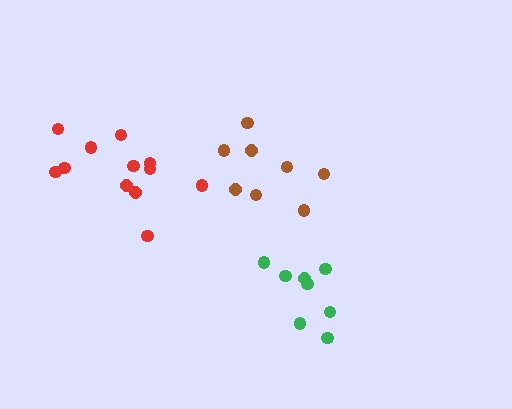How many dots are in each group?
Group 1: 12 dots, Group 2: 8 dots, Group 3: 8 dots (28 total).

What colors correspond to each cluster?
The clusters are colored: red, brown, green.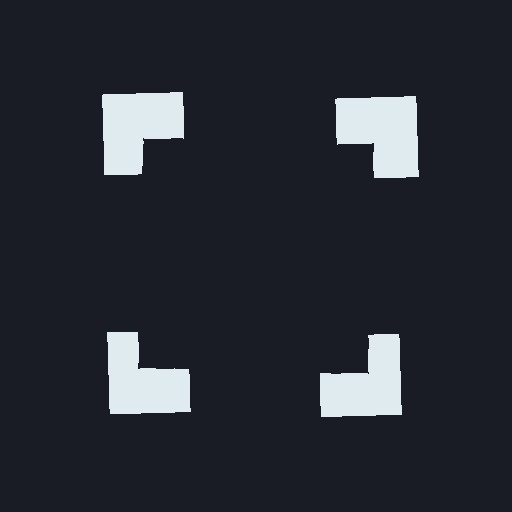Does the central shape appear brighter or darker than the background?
It typically appears slightly darker than the background, even though no actual brightness change is drawn.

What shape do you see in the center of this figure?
An illusory square — its edges are inferred from the aligned wedge cuts in the notched squares, not physically drawn.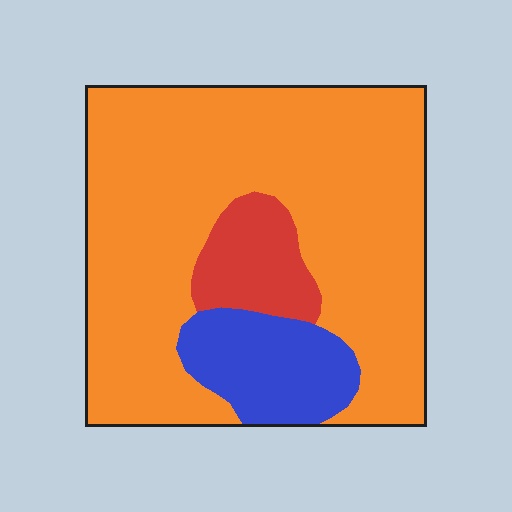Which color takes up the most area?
Orange, at roughly 75%.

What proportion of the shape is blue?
Blue takes up about one eighth (1/8) of the shape.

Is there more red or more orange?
Orange.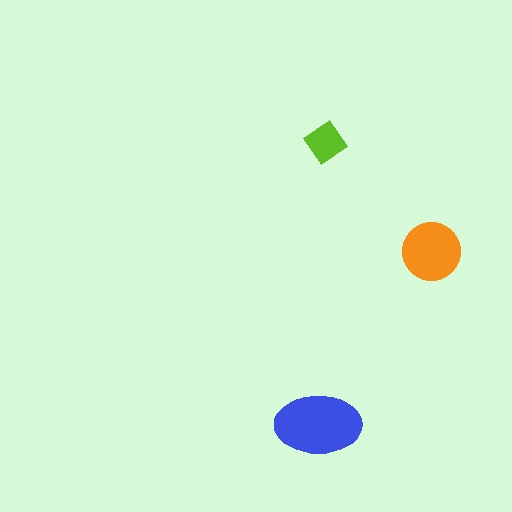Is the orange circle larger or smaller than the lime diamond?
Larger.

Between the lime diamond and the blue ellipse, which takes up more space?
The blue ellipse.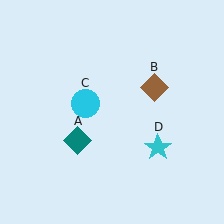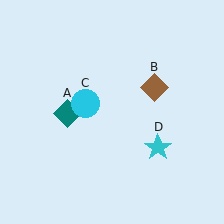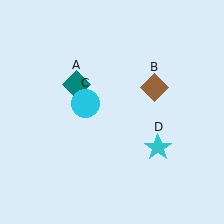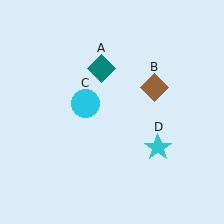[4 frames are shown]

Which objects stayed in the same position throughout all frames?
Brown diamond (object B) and cyan circle (object C) and cyan star (object D) remained stationary.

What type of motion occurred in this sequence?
The teal diamond (object A) rotated clockwise around the center of the scene.